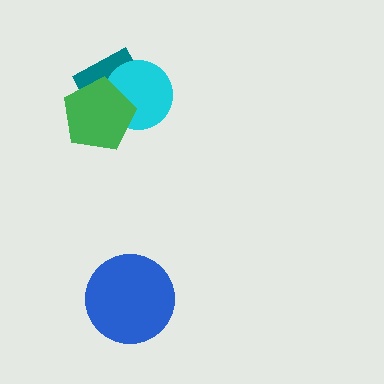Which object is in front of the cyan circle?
The green pentagon is in front of the cyan circle.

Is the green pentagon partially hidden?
No, no other shape covers it.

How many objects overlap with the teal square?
2 objects overlap with the teal square.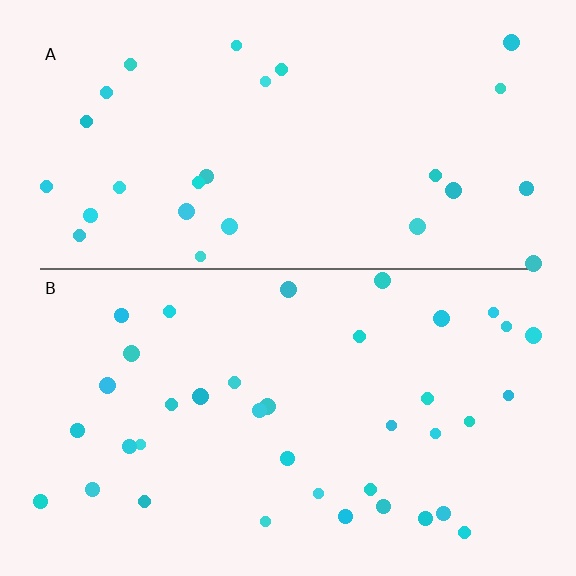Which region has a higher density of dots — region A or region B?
B (the bottom).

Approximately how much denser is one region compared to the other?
Approximately 1.4× — region B over region A.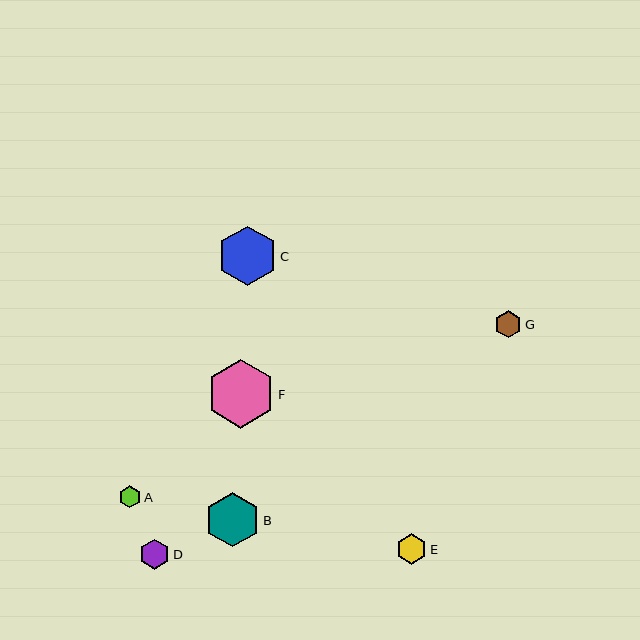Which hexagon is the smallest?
Hexagon A is the smallest with a size of approximately 22 pixels.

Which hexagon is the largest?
Hexagon F is the largest with a size of approximately 69 pixels.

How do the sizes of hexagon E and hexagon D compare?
Hexagon E and hexagon D are approximately the same size.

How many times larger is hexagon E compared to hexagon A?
Hexagon E is approximately 1.4 times the size of hexagon A.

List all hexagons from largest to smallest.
From largest to smallest: F, C, B, E, D, G, A.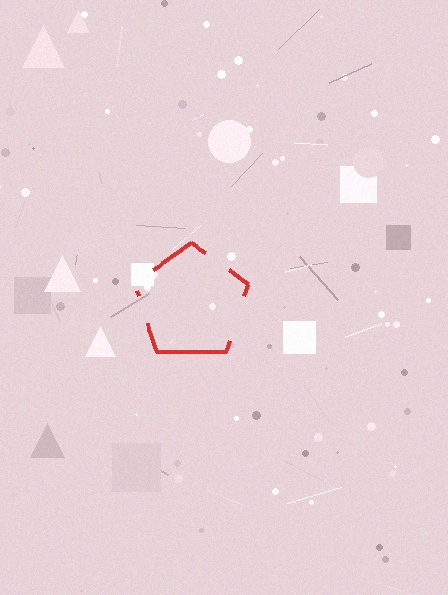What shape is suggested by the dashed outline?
The dashed outline suggests a pentagon.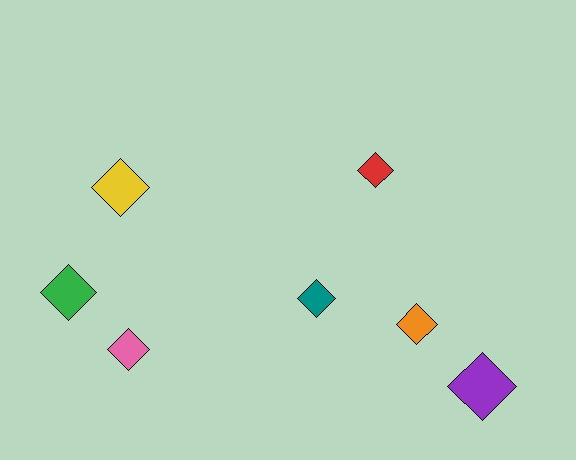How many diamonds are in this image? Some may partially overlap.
There are 7 diamonds.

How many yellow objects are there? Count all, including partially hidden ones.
There is 1 yellow object.